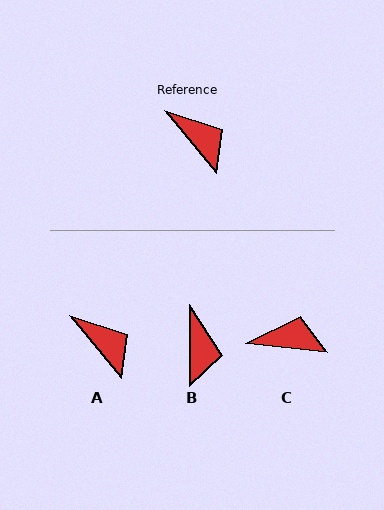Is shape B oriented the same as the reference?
No, it is off by about 39 degrees.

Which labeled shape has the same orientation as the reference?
A.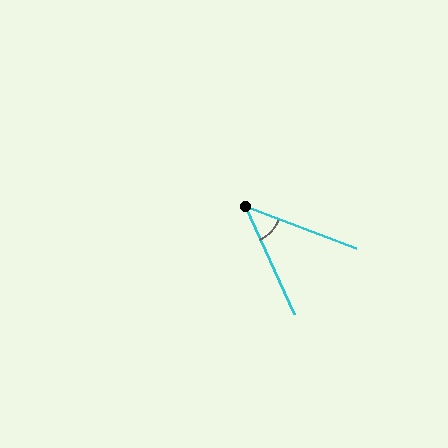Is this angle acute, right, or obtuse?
It is acute.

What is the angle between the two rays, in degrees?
Approximately 45 degrees.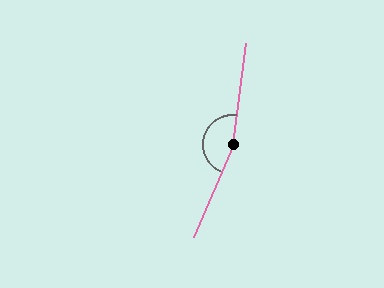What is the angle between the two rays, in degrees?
Approximately 164 degrees.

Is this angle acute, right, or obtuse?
It is obtuse.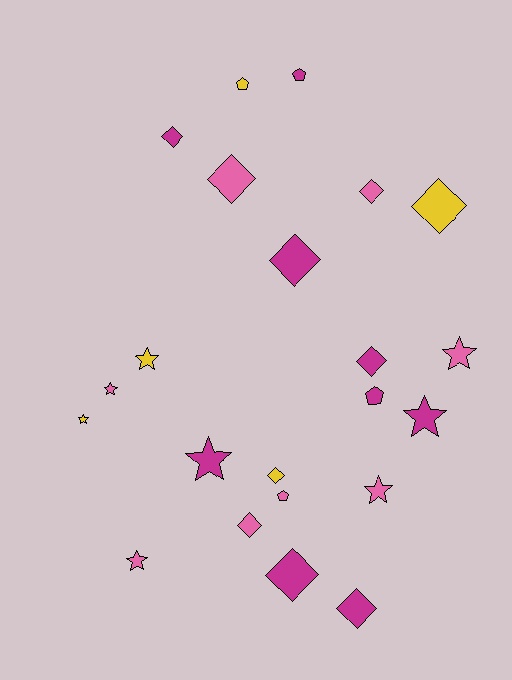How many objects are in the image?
There are 22 objects.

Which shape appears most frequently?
Diamond, with 10 objects.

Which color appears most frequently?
Magenta, with 9 objects.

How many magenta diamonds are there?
There are 5 magenta diamonds.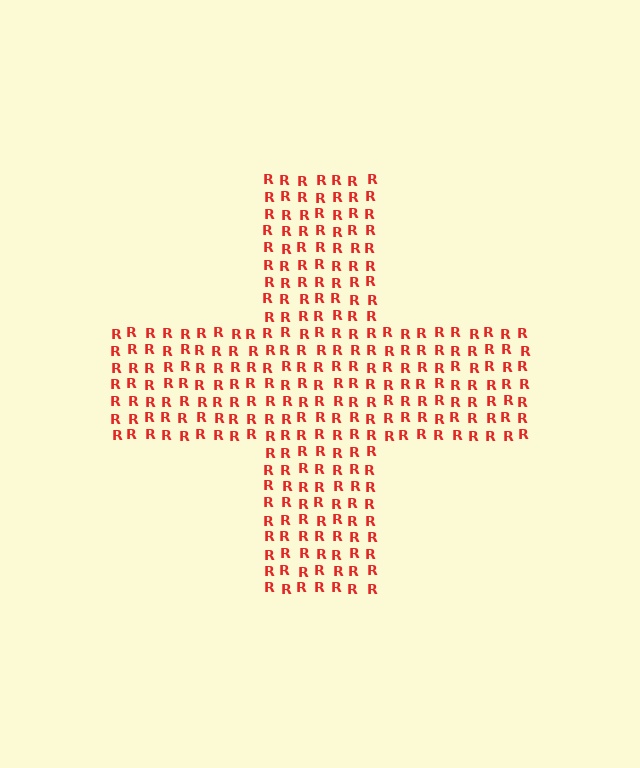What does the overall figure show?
The overall figure shows a cross.